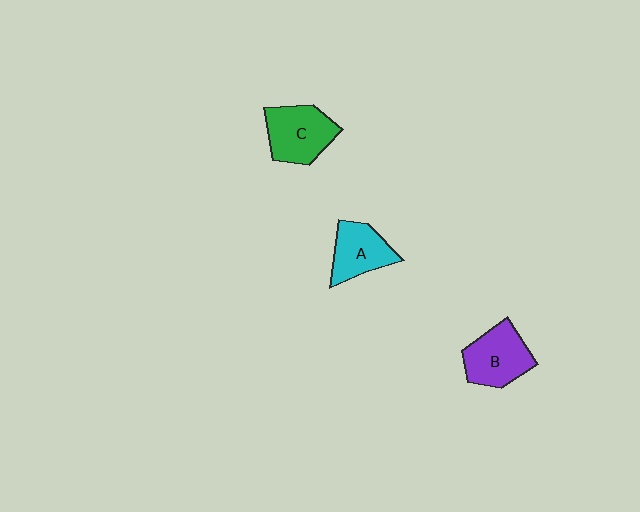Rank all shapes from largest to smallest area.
From largest to smallest: C (green), B (purple), A (cyan).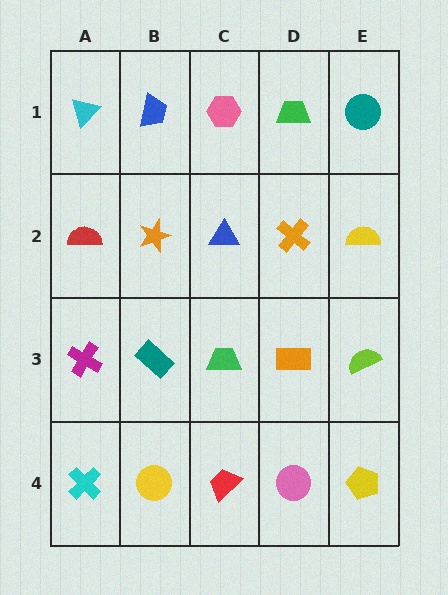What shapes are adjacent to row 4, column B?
A teal rectangle (row 3, column B), a cyan cross (row 4, column A), a red trapezoid (row 4, column C).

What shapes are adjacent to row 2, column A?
A cyan triangle (row 1, column A), a magenta cross (row 3, column A), an orange star (row 2, column B).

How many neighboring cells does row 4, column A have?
2.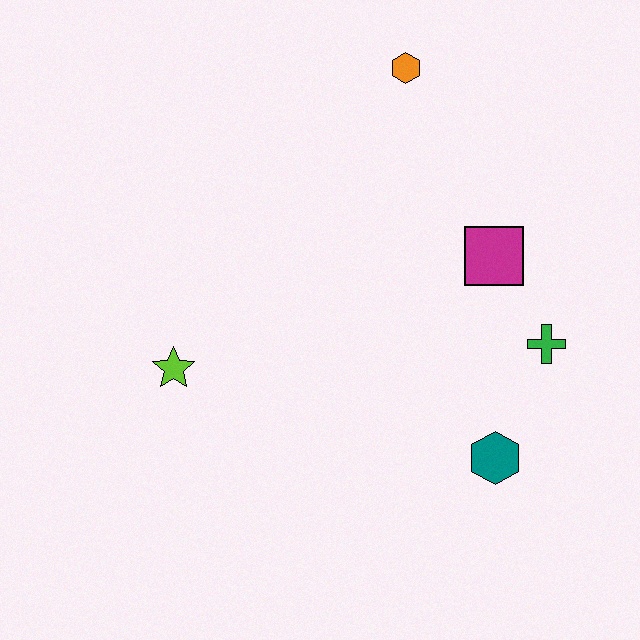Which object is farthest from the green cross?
The lime star is farthest from the green cross.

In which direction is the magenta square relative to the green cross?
The magenta square is above the green cross.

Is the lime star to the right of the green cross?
No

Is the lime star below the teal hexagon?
No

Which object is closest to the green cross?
The magenta square is closest to the green cross.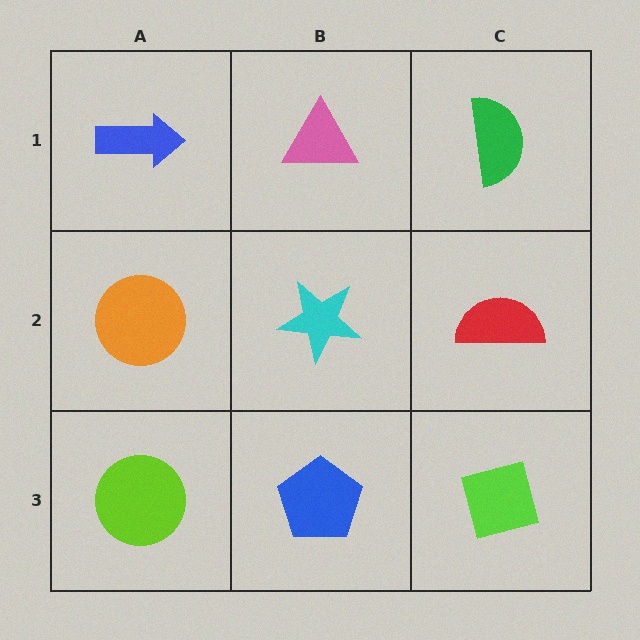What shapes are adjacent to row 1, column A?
An orange circle (row 2, column A), a pink triangle (row 1, column B).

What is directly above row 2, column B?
A pink triangle.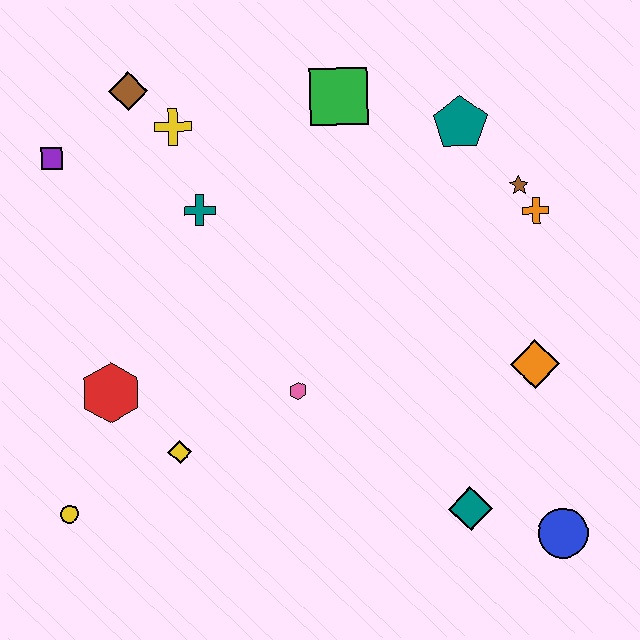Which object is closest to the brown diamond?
The yellow cross is closest to the brown diamond.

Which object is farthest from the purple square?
The blue circle is farthest from the purple square.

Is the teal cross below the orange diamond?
No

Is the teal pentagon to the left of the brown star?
Yes